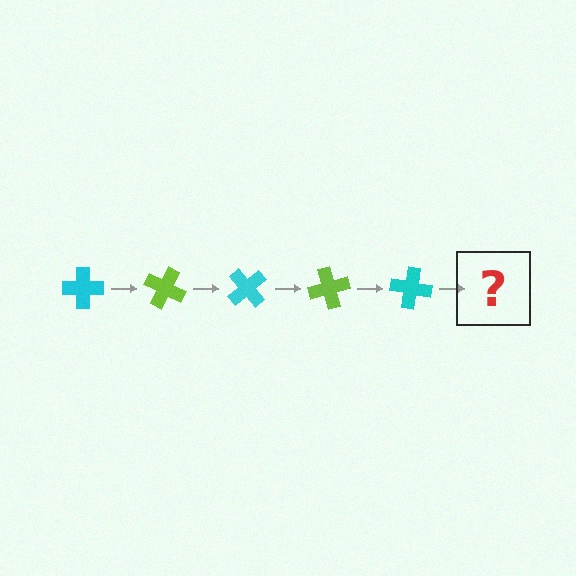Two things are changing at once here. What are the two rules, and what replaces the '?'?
The two rules are that it rotates 25 degrees each step and the color cycles through cyan and lime. The '?' should be a lime cross, rotated 125 degrees from the start.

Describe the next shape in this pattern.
It should be a lime cross, rotated 125 degrees from the start.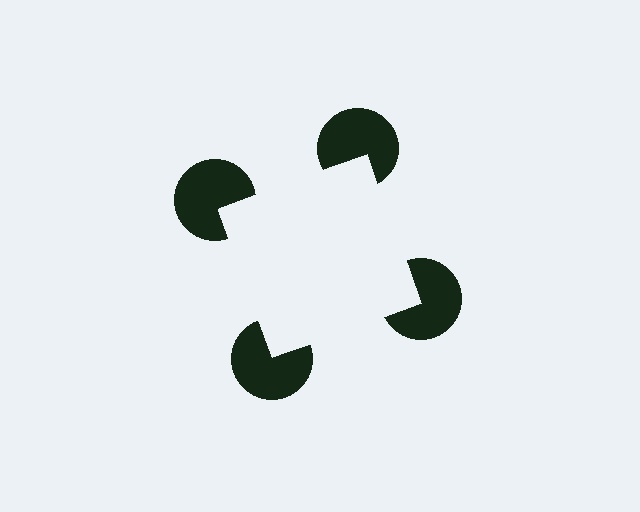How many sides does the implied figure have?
4 sides.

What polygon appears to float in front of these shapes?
An illusory square — its edges are inferred from the aligned wedge cuts in the pac-man discs, not physically drawn.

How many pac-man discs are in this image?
There are 4 — one at each vertex of the illusory square.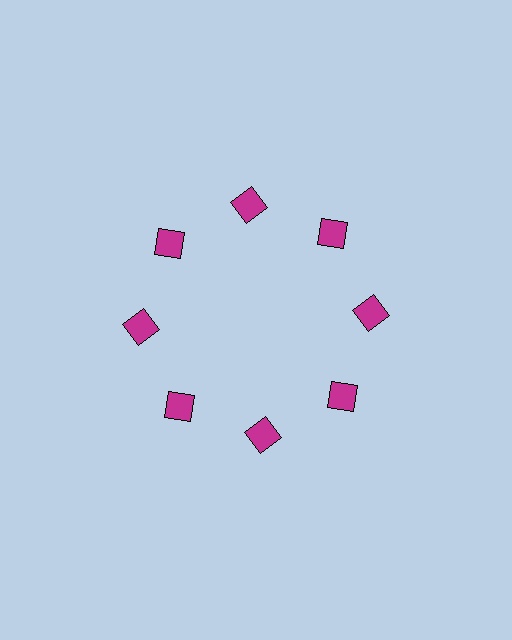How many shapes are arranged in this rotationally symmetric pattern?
There are 8 shapes, arranged in 8 groups of 1.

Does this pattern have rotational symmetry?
Yes, this pattern has 8-fold rotational symmetry. It looks the same after rotating 45 degrees around the center.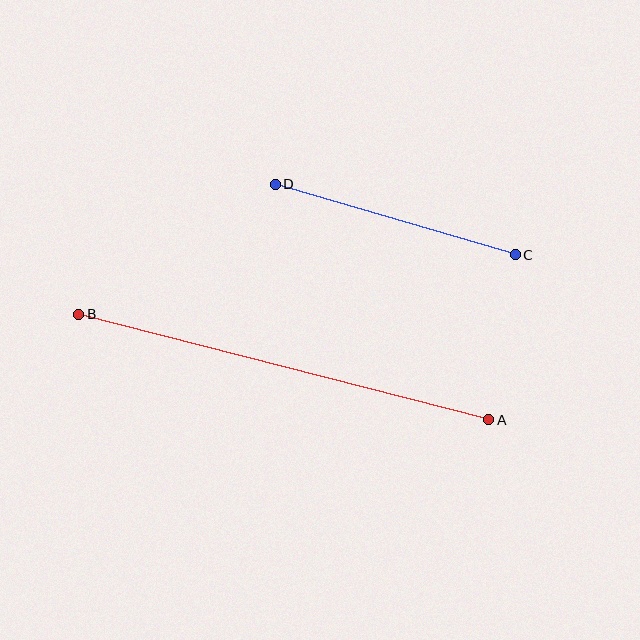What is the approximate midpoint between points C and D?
The midpoint is at approximately (395, 219) pixels.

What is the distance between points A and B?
The distance is approximately 424 pixels.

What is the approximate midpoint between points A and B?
The midpoint is at approximately (284, 367) pixels.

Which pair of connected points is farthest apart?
Points A and B are farthest apart.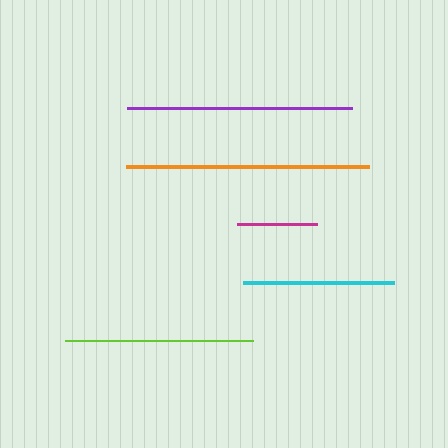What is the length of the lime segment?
The lime segment is approximately 188 pixels long.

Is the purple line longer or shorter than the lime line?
The purple line is longer than the lime line.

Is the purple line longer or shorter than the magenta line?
The purple line is longer than the magenta line.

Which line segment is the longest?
The orange line is the longest at approximately 243 pixels.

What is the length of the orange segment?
The orange segment is approximately 243 pixels long.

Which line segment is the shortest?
The magenta line is the shortest at approximately 81 pixels.